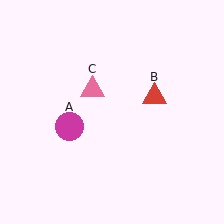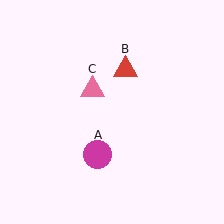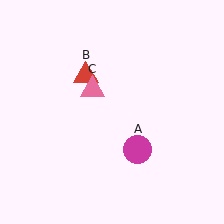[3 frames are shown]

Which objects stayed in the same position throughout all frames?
Pink triangle (object C) remained stationary.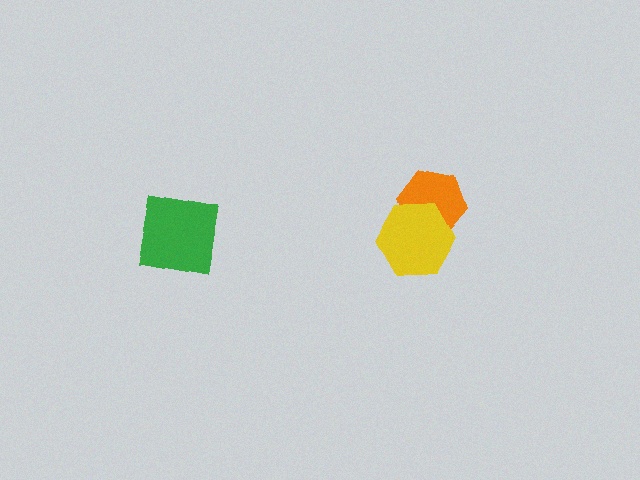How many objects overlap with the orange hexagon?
1 object overlaps with the orange hexagon.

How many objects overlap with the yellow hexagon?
1 object overlaps with the yellow hexagon.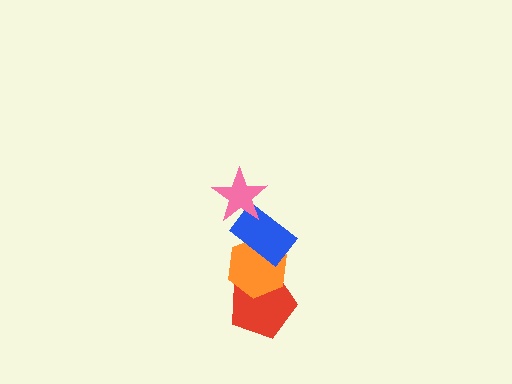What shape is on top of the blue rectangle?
The pink star is on top of the blue rectangle.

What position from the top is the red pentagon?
The red pentagon is 4th from the top.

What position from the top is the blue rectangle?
The blue rectangle is 2nd from the top.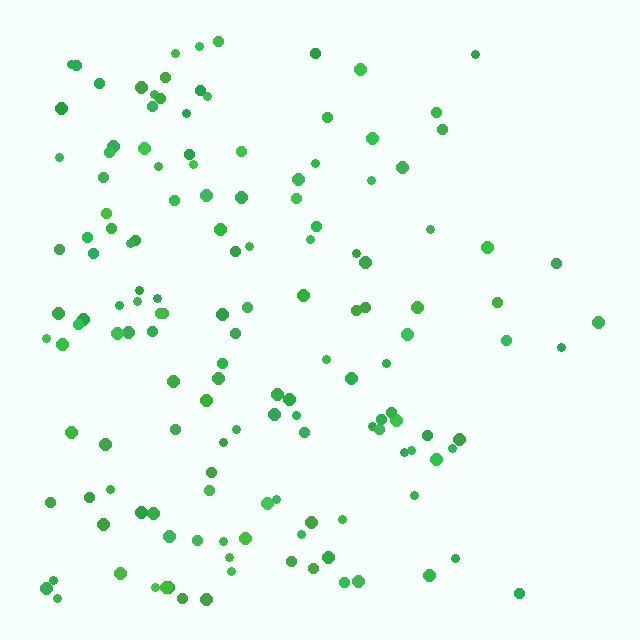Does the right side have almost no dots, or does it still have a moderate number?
Still a moderate number, just noticeably fewer than the left.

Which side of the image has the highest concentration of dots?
The left.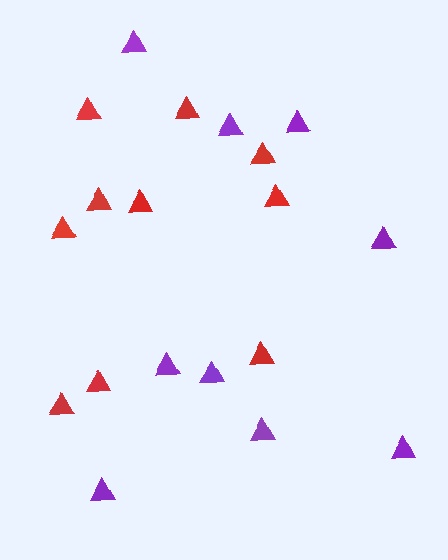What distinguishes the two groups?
There are 2 groups: one group of red triangles (10) and one group of purple triangles (9).